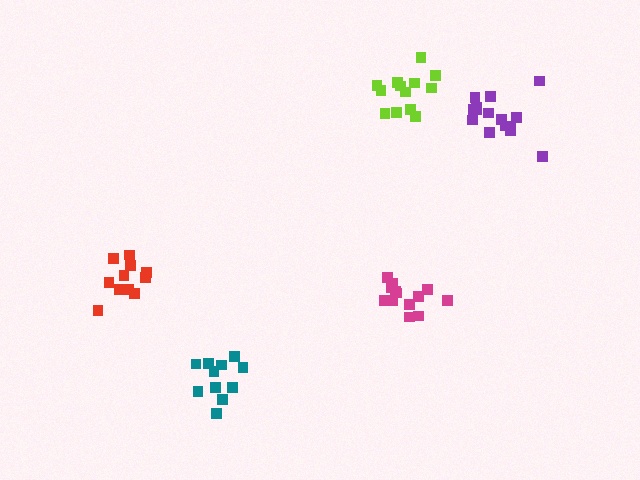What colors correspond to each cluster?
The clusters are colored: magenta, teal, red, purple, lime.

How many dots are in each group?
Group 1: 13 dots, Group 2: 11 dots, Group 3: 11 dots, Group 4: 15 dots, Group 5: 13 dots (63 total).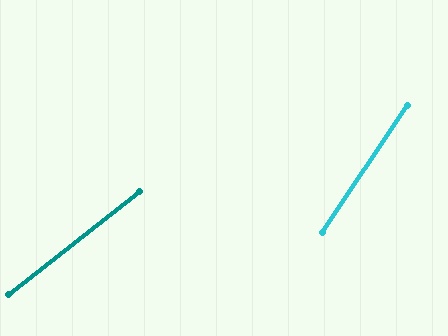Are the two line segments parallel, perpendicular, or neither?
Neither parallel nor perpendicular — they differ by about 18°.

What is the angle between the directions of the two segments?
Approximately 18 degrees.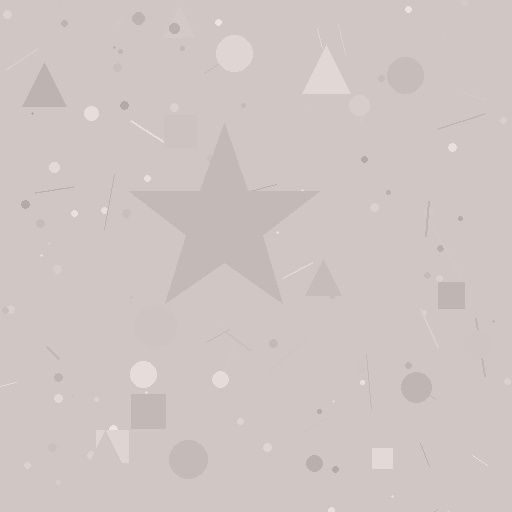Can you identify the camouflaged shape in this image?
The camouflaged shape is a star.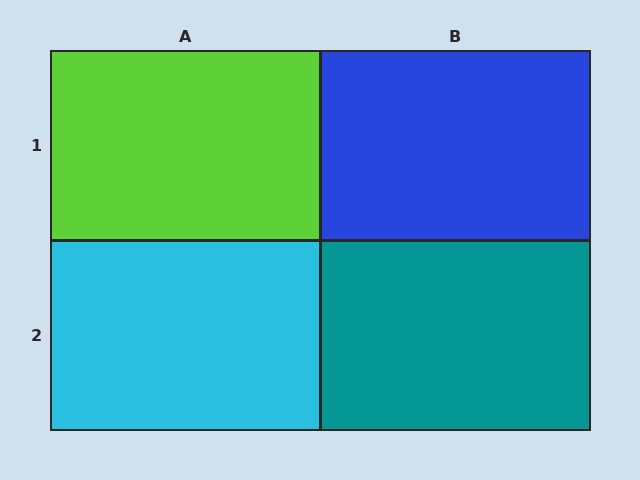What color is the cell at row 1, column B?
Blue.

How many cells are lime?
1 cell is lime.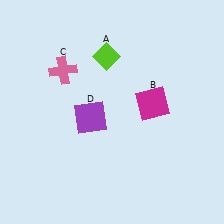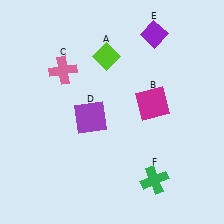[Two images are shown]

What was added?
A purple diamond (E), a green cross (F) were added in Image 2.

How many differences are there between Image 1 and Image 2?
There are 2 differences between the two images.